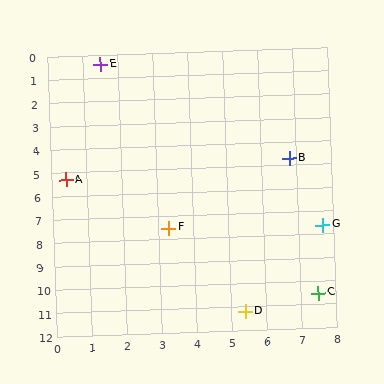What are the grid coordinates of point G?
Point G is at approximately (7.7, 7.6).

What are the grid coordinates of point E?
Point E is at approximately (1.5, 0.4).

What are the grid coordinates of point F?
Point F is at approximately (3.3, 7.5).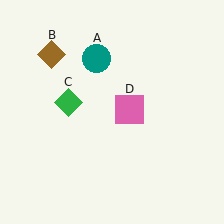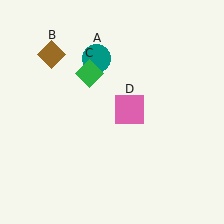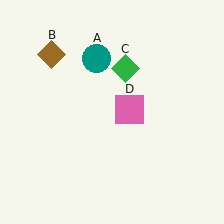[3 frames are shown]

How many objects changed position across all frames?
1 object changed position: green diamond (object C).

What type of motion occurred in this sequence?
The green diamond (object C) rotated clockwise around the center of the scene.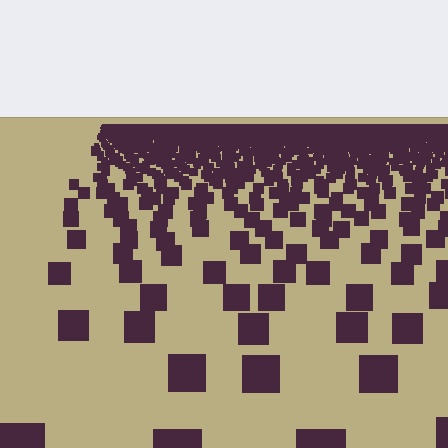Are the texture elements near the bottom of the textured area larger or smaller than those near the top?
Larger. Near the bottom, elements are closer to the viewer and appear at a bigger on-screen size.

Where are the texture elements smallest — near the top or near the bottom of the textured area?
Near the top.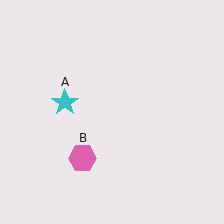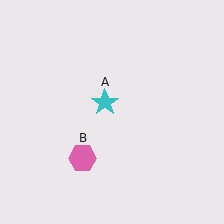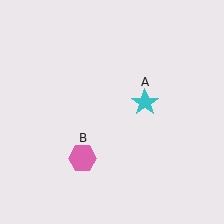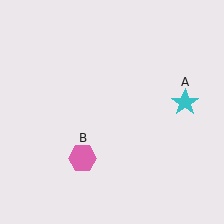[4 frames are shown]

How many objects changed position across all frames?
1 object changed position: cyan star (object A).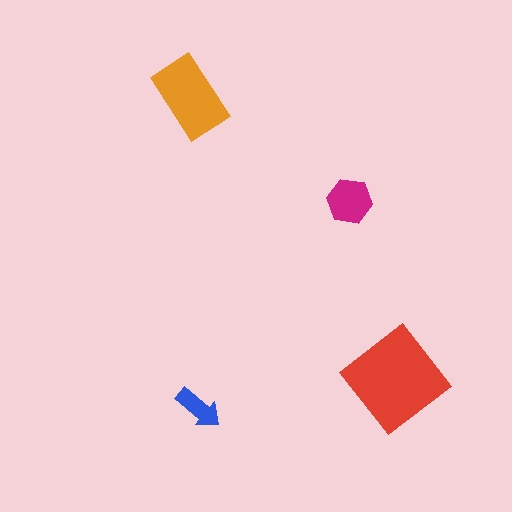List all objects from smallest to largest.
The blue arrow, the magenta hexagon, the orange rectangle, the red diamond.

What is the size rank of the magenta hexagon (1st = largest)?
3rd.